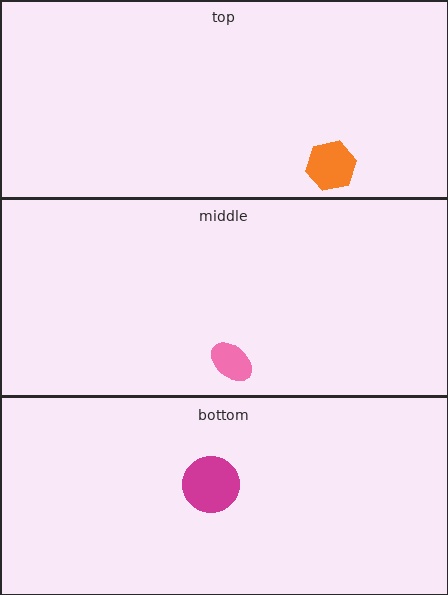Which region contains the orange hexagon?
The top region.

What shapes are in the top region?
The orange hexagon.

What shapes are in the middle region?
The pink ellipse.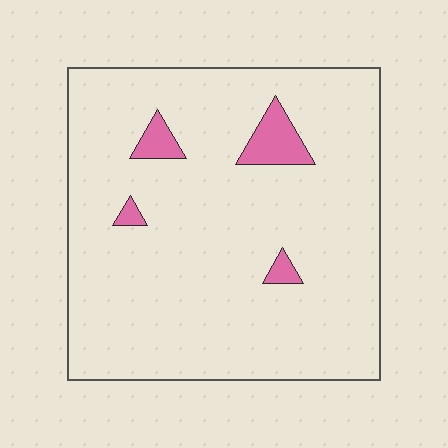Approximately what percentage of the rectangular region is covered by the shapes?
Approximately 5%.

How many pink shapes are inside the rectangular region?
4.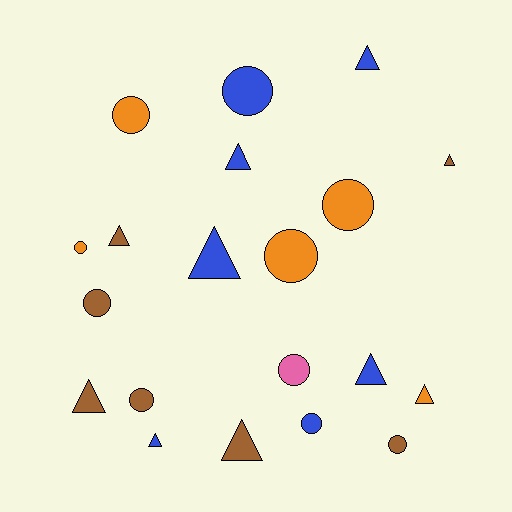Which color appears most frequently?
Blue, with 7 objects.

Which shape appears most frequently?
Triangle, with 10 objects.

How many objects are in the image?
There are 20 objects.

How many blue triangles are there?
There are 5 blue triangles.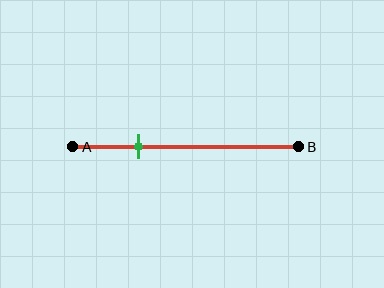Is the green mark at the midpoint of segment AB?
No, the mark is at about 30% from A, not at the 50% midpoint.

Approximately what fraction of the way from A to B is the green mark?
The green mark is approximately 30% of the way from A to B.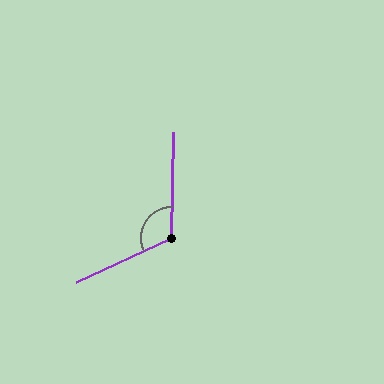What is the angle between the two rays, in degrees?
Approximately 116 degrees.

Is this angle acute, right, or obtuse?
It is obtuse.